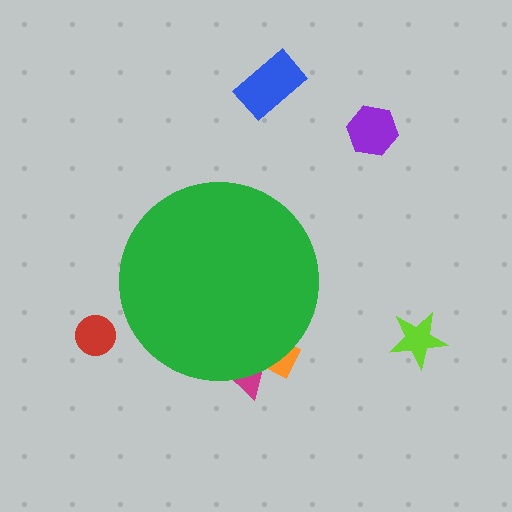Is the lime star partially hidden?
No, the lime star is fully visible.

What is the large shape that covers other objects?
A green circle.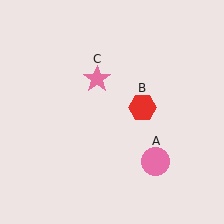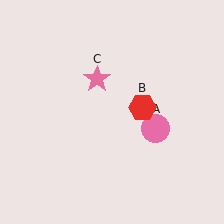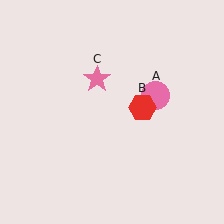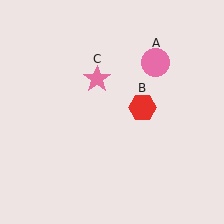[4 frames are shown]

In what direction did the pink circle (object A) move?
The pink circle (object A) moved up.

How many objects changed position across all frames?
1 object changed position: pink circle (object A).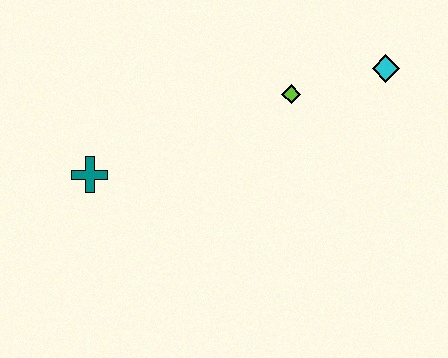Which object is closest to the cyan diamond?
The lime diamond is closest to the cyan diamond.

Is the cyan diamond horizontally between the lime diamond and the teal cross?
No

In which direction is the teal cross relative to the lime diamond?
The teal cross is to the left of the lime diamond.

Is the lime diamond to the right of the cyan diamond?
No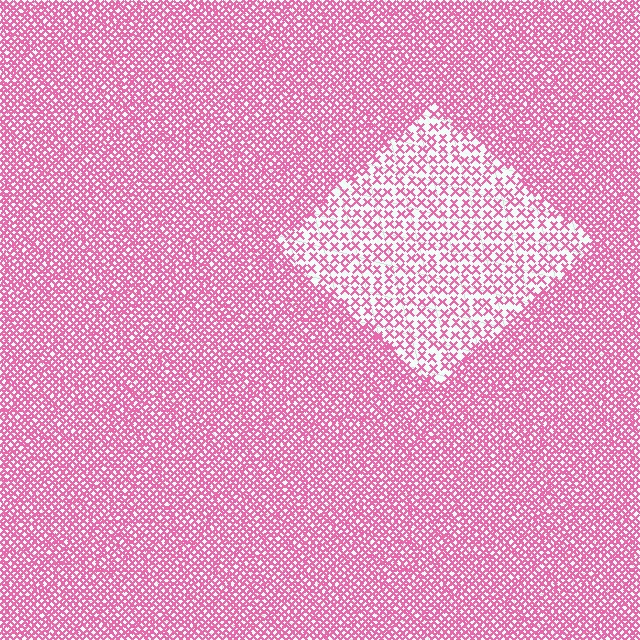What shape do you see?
I see a diamond.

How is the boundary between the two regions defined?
The boundary is defined by a change in element density (approximately 2.5x ratio). All elements are the same color, size, and shape.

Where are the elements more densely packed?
The elements are more densely packed outside the diamond boundary.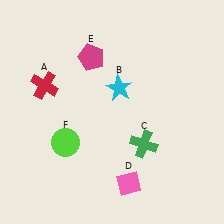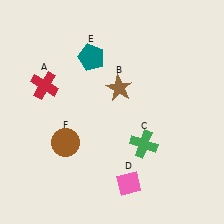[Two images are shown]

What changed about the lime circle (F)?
In Image 1, F is lime. In Image 2, it changed to brown.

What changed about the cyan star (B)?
In Image 1, B is cyan. In Image 2, it changed to brown.